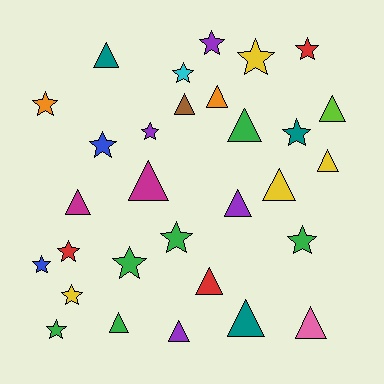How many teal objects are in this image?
There are 3 teal objects.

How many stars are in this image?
There are 15 stars.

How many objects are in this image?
There are 30 objects.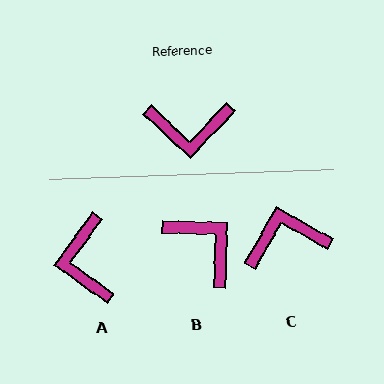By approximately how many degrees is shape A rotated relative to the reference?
Approximately 83 degrees clockwise.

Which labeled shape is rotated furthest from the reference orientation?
C, about 166 degrees away.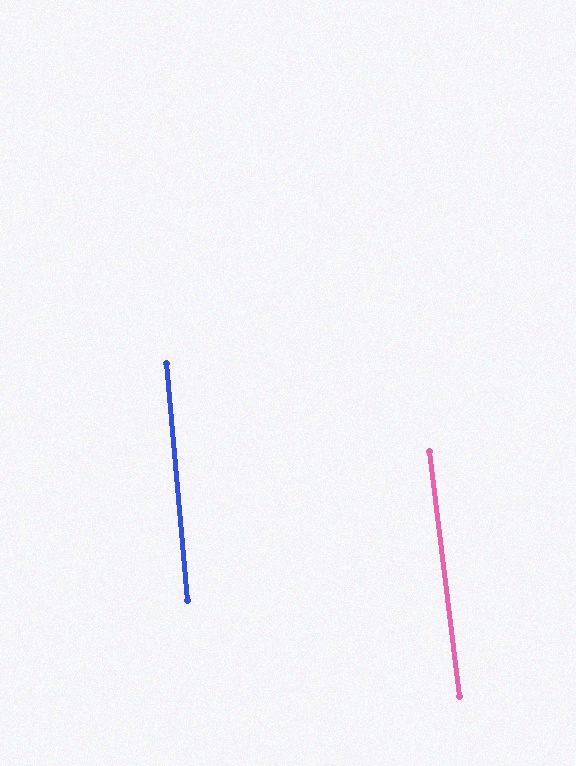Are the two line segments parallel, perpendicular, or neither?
Parallel — their directions differ by only 1.8°.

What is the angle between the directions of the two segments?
Approximately 2 degrees.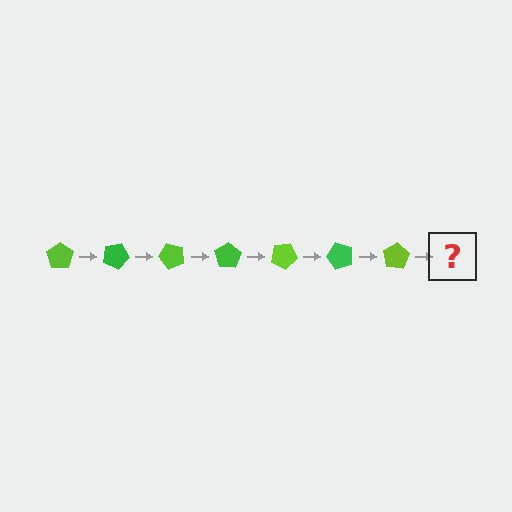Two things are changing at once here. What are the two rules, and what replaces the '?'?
The two rules are that it rotates 25 degrees each step and the color cycles through lime and green. The '?' should be a green pentagon, rotated 175 degrees from the start.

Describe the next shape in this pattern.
It should be a green pentagon, rotated 175 degrees from the start.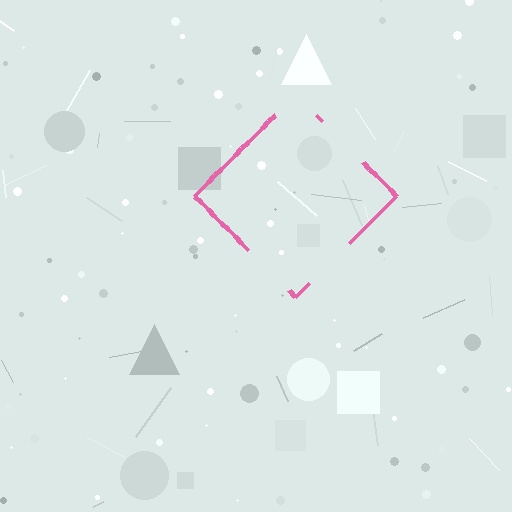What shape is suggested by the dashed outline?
The dashed outline suggests a diamond.